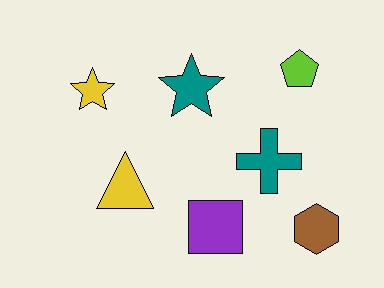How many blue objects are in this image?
There are no blue objects.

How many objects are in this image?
There are 7 objects.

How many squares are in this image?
There is 1 square.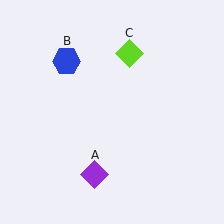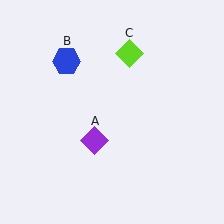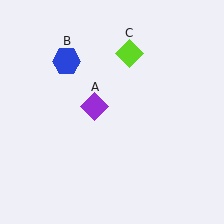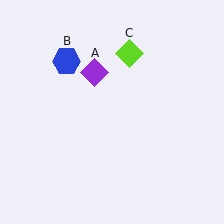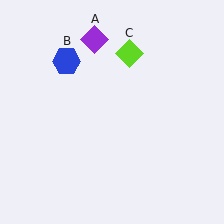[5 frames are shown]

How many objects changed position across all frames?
1 object changed position: purple diamond (object A).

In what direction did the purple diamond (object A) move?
The purple diamond (object A) moved up.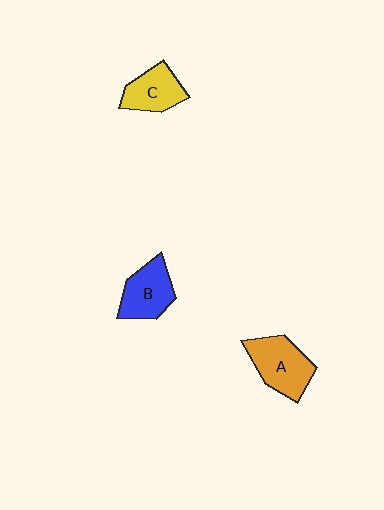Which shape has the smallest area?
Shape C (yellow).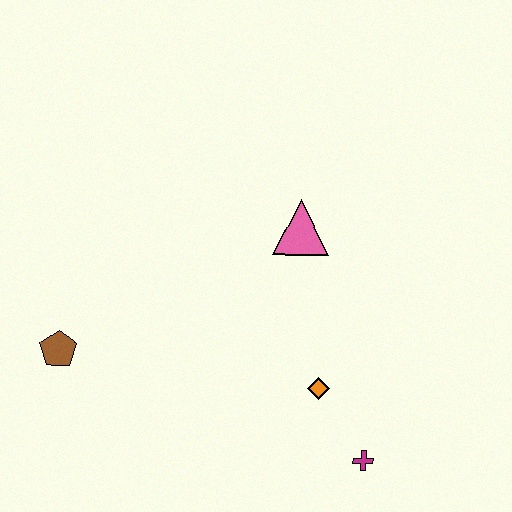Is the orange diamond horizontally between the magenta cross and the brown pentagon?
Yes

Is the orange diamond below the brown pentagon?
Yes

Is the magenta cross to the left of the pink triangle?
No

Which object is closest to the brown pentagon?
The orange diamond is closest to the brown pentagon.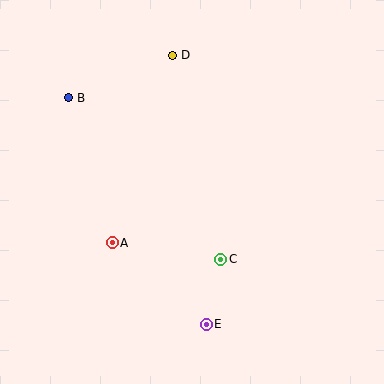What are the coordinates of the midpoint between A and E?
The midpoint between A and E is at (159, 283).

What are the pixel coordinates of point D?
Point D is at (173, 55).